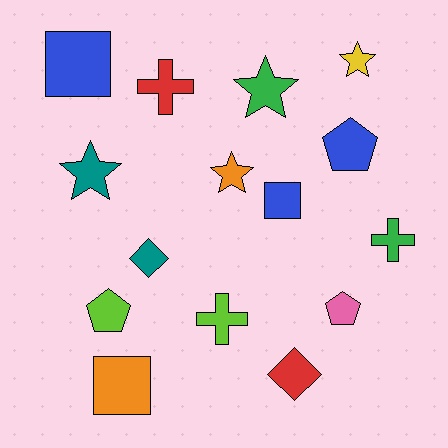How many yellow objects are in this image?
There is 1 yellow object.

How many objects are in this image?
There are 15 objects.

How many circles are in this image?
There are no circles.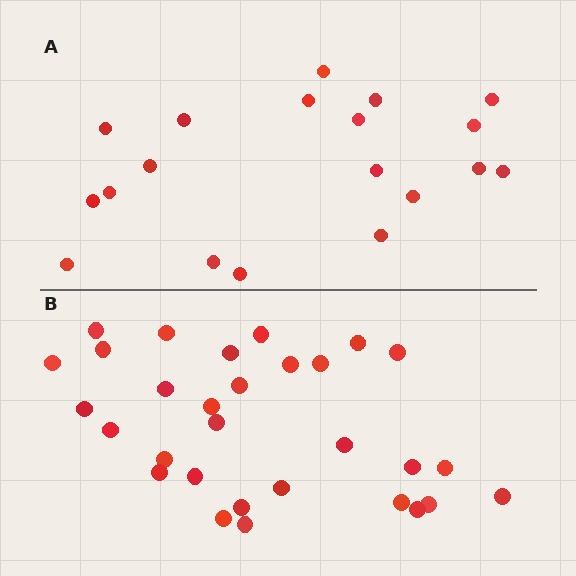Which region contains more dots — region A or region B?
Region B (the bottom region) has more dots.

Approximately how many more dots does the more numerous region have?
Region B has roughly 12 or so more dots than region A.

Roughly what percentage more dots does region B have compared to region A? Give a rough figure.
About 60% more.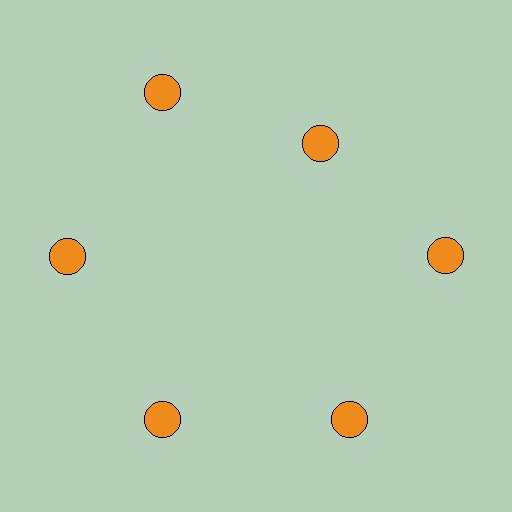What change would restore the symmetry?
The symmetry would be restored by moving it outward, back onto the ring so that all 6 circles sit at equal angles and equal distance from the center.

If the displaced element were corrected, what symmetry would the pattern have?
It would have 6-fold rotational symmetry — the pattern would map onto itself every 60 degrees.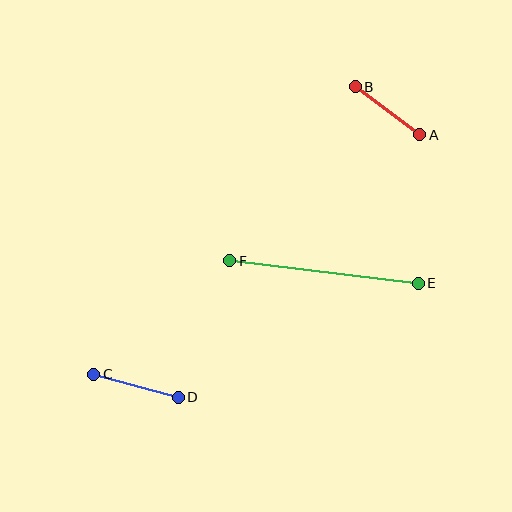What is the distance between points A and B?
The distance is approximately 80 pixels.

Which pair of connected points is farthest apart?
Points E and F are farthest apart.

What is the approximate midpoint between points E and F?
The midpoint is at approximately (324, 272) pixels.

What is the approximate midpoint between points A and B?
The midpoint is at approximately (388, 111) pixels.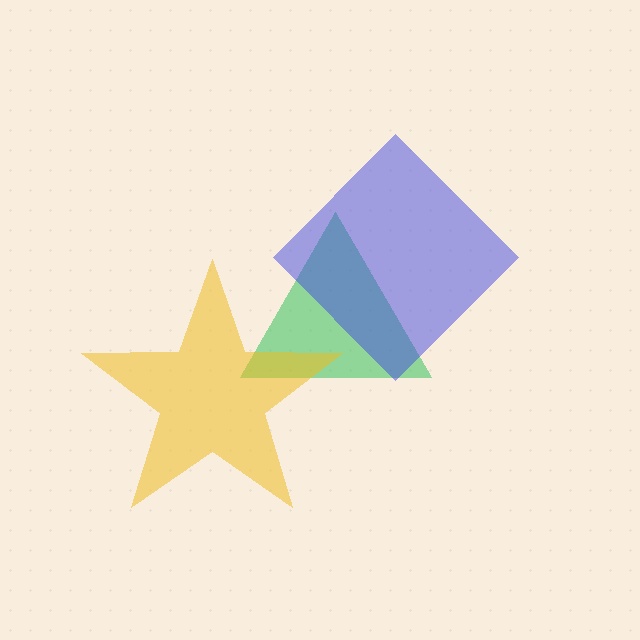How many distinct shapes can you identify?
There are 3 distinct shapes: a green triangle, a blue diamond, a yellow star.